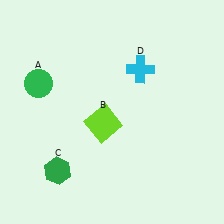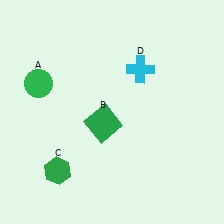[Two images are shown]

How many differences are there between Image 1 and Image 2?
There is 1 difference between the two images.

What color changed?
The square (B) changed from lime in Image 1 to green in Image 2.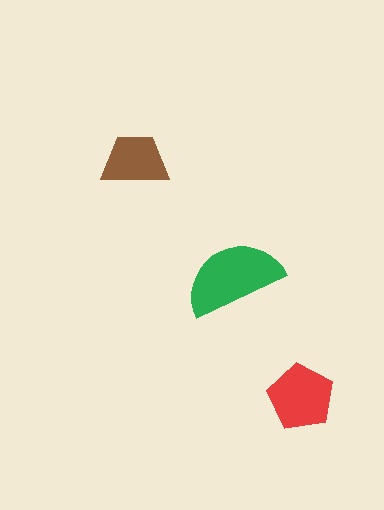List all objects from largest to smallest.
The green semicircle, the red pentagon, the brown trapezoid.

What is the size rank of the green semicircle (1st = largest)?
1st.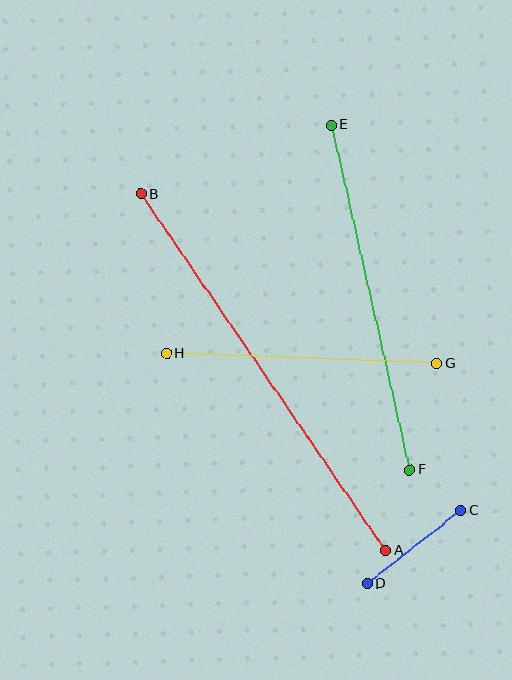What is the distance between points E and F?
The distance is approximately 354 pixels.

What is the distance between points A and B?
The distance is approximately 433 pixels.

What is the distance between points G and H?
The distance is approximately 270 pixels.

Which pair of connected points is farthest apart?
Points A and B are farthest apart.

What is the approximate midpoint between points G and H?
The midpoint is at approximately (302, 358) pixels.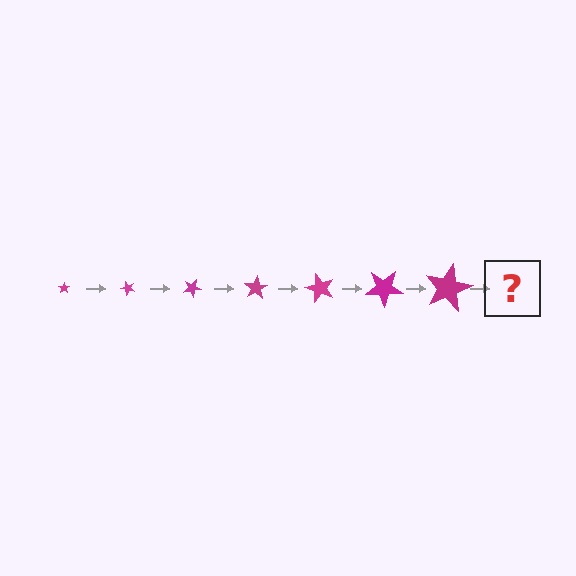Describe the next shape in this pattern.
It should be a star, larger than the previous one and rotated 350 degrees from the start.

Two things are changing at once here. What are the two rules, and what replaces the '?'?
The two rules are that the star grows larger each step and it rotates 50 degrees each step. The '?' should be a star, larger than the previous one and rotated 350 degrees from the start.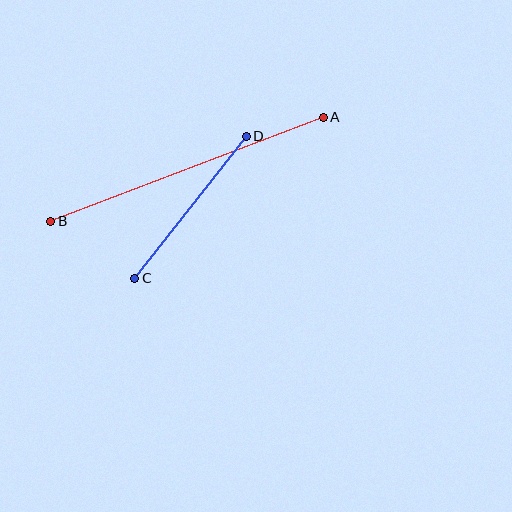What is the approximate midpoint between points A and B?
The midpoint is at approximately (187, 169) pixels.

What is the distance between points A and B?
The distance is approximately 291 pixels.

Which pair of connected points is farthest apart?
Points A and B are farthest apart.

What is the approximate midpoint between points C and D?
The midpoint is at approximately (190, 207) pixels.